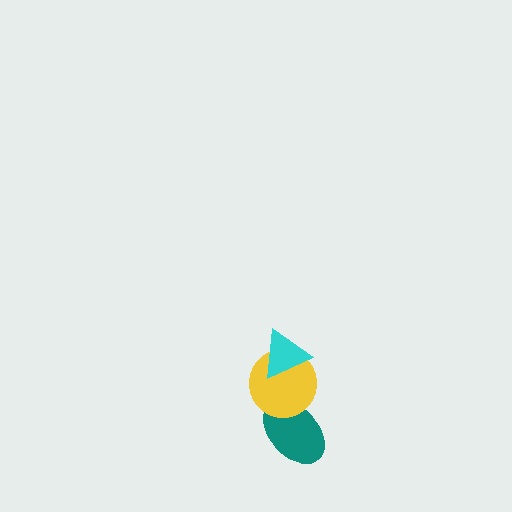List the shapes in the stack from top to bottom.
From top to bottom: the cyan triangle, the yellow circle, the teal ellipse.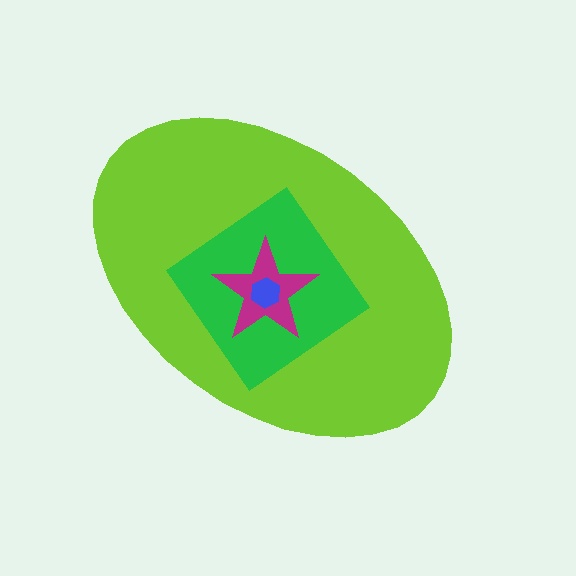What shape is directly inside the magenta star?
The blue hexagon.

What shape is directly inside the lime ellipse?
The green diamond.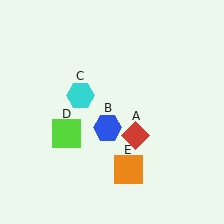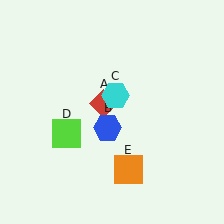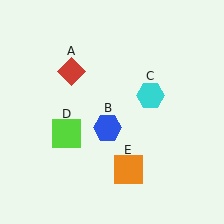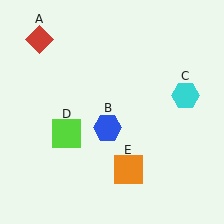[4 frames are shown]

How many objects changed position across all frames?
2 objects changed position: red diamond (object A), cyan hexagon (object C).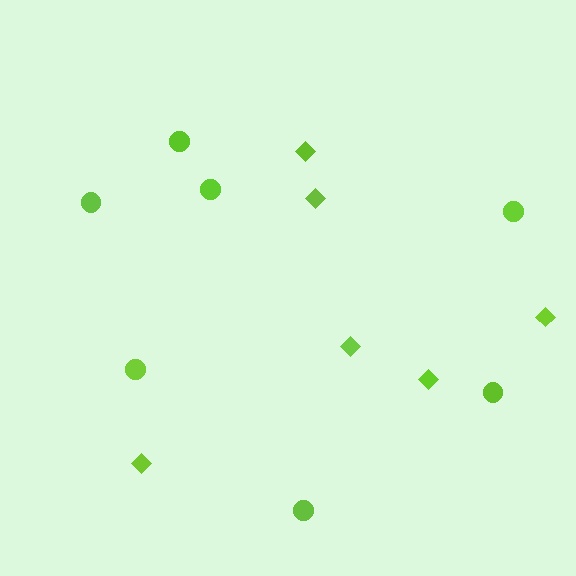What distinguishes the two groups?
There are 2 groups: one group of circles (7) and one group of diamonds (6).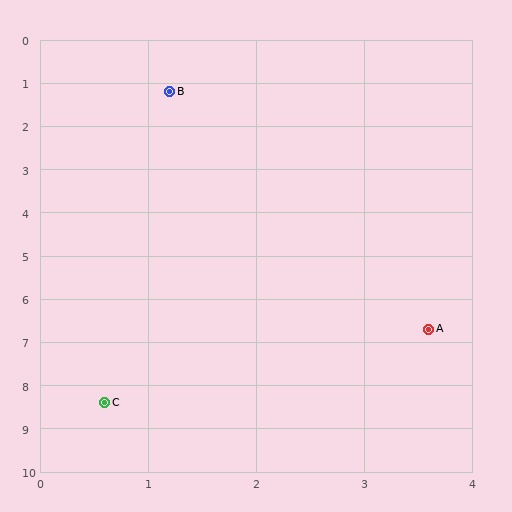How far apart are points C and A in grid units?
Points C and A are about 3.4 grid units apart.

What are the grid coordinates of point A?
Point A is at approximately (3.6, 6.7).